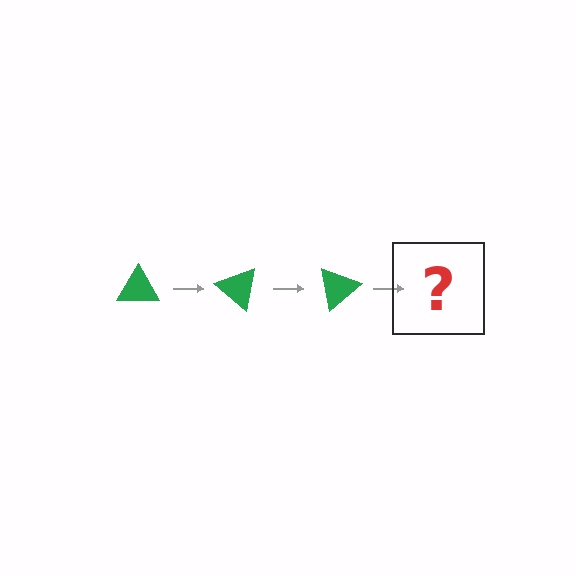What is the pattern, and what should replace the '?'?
The pattern is that the triangle rotates 40 degrees each step. The '?' should be a green triangle rotated 120 degrees.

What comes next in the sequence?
The next element should be a green triangle rotated 120 degrees.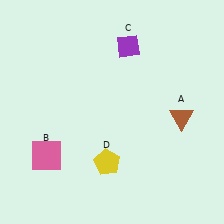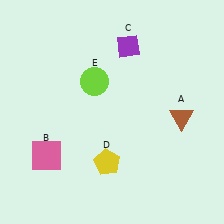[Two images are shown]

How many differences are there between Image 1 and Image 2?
There is 1 difference between the two images.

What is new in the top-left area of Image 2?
A lime circle (E) was added in the top-left area of Image 2.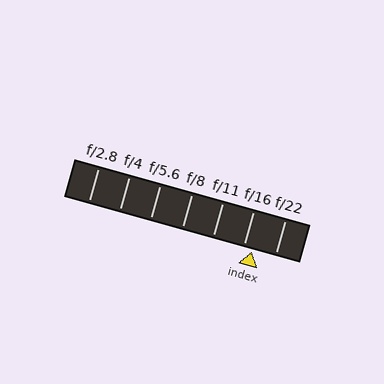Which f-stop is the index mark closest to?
The index mark is closest to f/16.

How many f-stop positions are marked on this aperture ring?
There are 7 f-stop positions marked.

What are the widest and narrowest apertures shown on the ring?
The widest aperture shown is f/2.8 and the narrowest is f/22.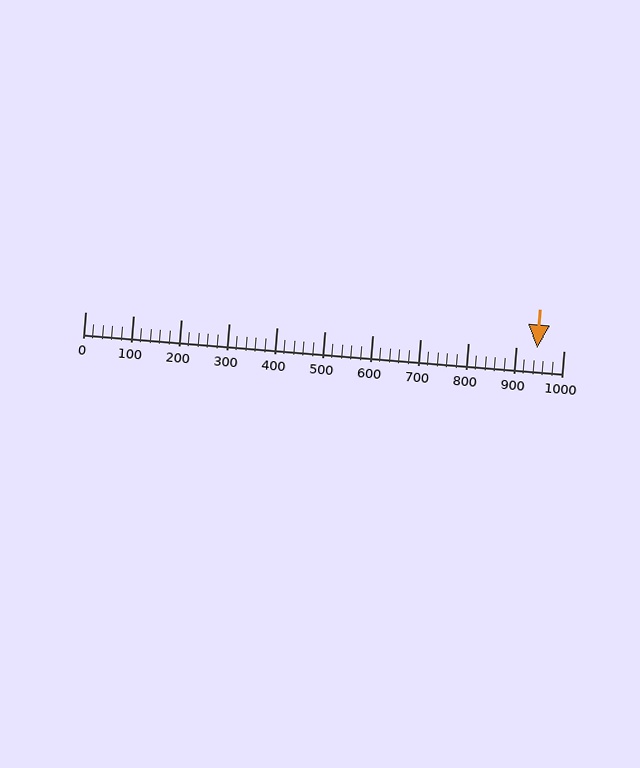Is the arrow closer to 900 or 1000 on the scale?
The arrow is closer to 900.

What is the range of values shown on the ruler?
The ruler shows values from 0 to 1000.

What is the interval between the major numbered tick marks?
The major tick marks are spaced 100 units apart.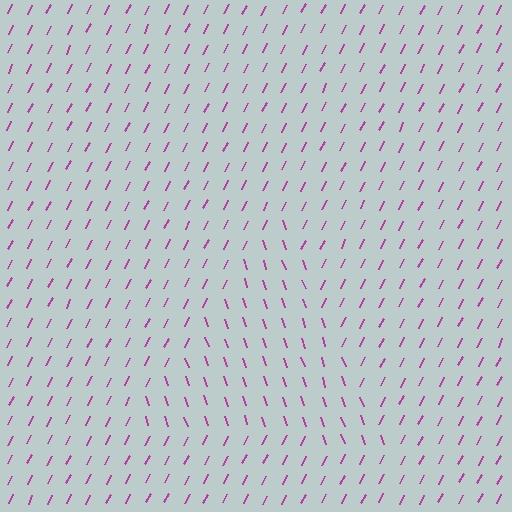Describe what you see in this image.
The image is filled with small magenta line segments. A triangle region in the image has lines oriented differently from the surrounding lines, creating a visible texture boundary.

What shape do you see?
I see a triangle.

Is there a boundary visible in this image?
Yes, there is a texture boundary formed by a change in line orientation.